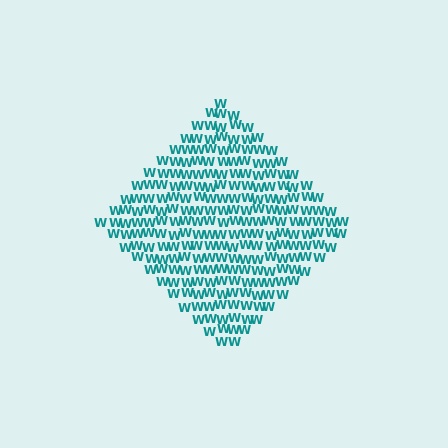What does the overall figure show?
The overall figure shows a diamond.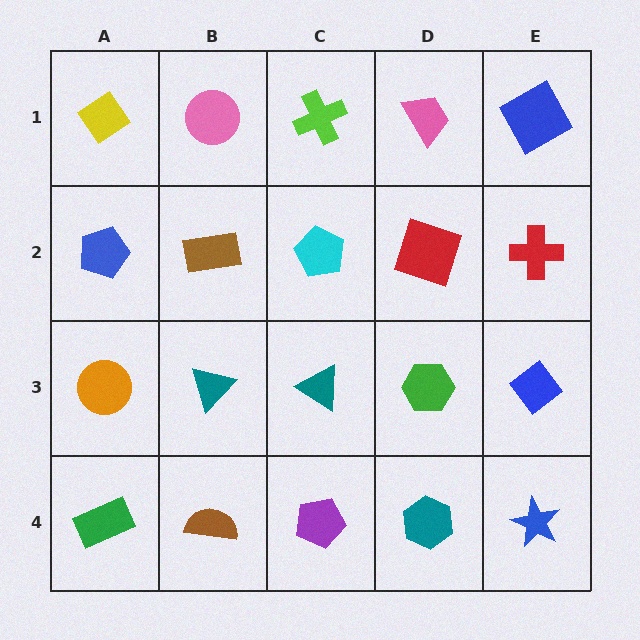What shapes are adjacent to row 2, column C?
A lime cross (row 1, column C), a teal triangle (row 3, column C), a brown rectangle (row 2, column B), a red square (row 2, column D).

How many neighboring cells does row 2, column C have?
4.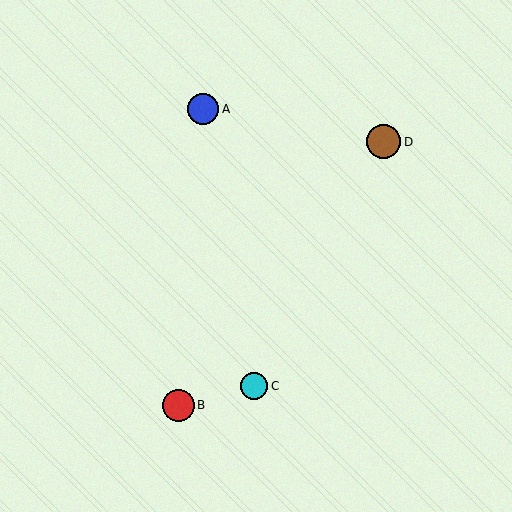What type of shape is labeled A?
Shape A is a blue circle.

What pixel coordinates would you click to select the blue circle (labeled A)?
Click at (203, 109) to select the blue circle A.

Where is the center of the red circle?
The center of the red circle is at (179, 405).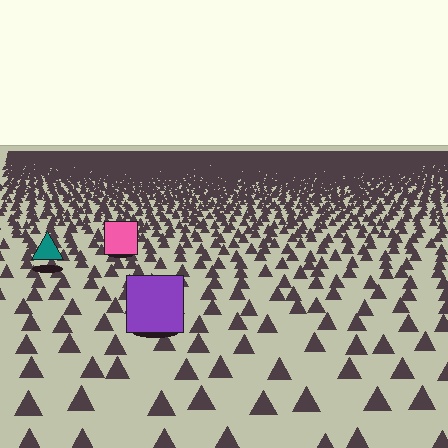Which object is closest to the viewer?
The purple square is closest. The texture marks near it are larger and more spread out.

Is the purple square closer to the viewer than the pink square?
Yes. The purple square is closer — you can tell from the texture gradient: the ground texture is coarser near it.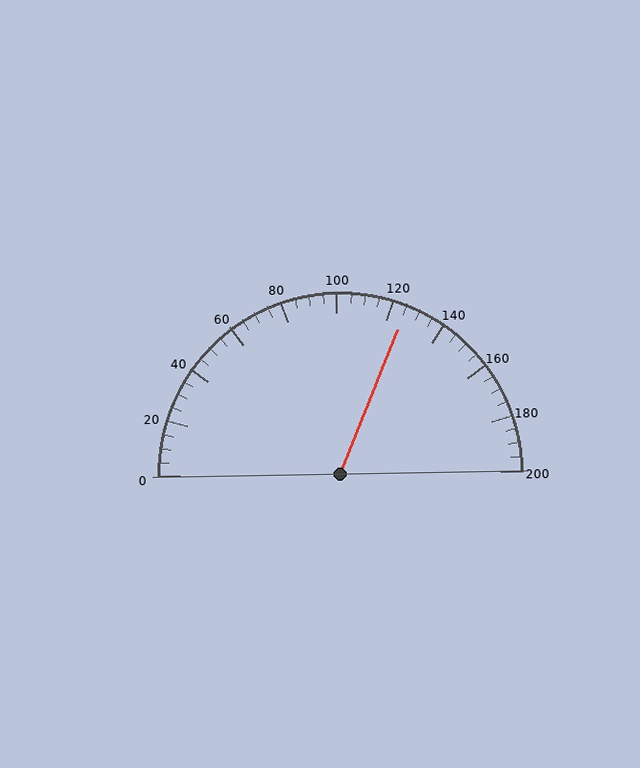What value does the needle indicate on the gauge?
The needle indicates approximately 125.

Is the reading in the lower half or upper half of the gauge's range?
The reading is in the upper half of the range (0 to 200).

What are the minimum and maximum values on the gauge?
The gauge ranges from 0 to 200.